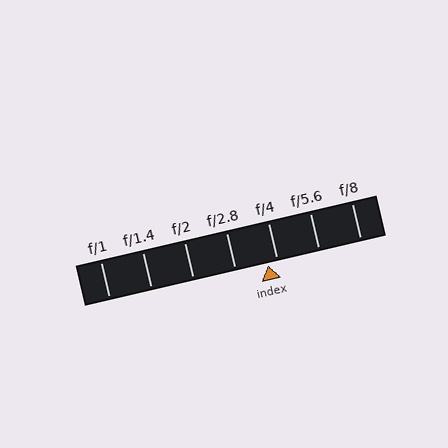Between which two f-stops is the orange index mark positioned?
The index mark is between f/2.8 and f/4.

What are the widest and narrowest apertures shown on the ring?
The widest aperture shown is f/1 and the narrowest is f/8.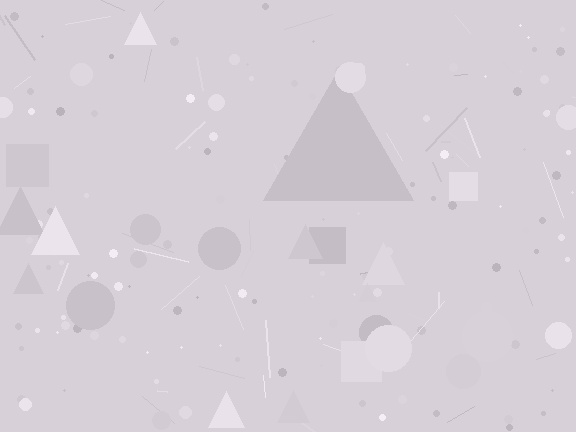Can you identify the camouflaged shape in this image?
The camouflaged shape is a triangle.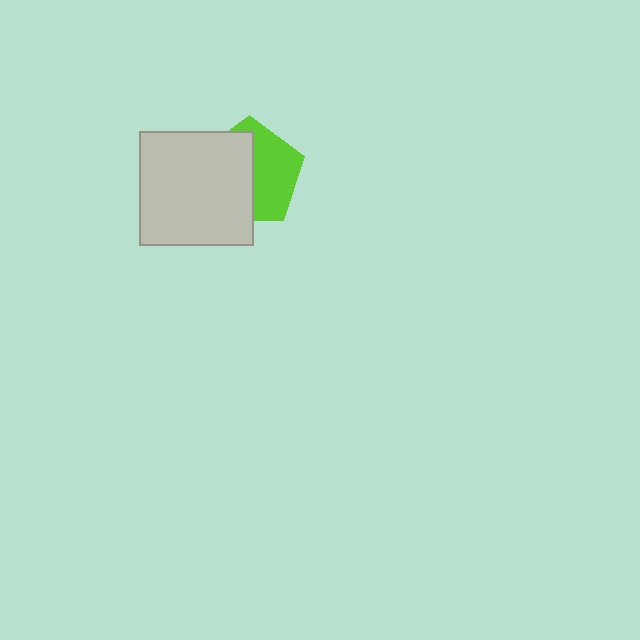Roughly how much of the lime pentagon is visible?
About half of it is visible (roughly 47%).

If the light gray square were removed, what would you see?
You would see the complete lime pentagon.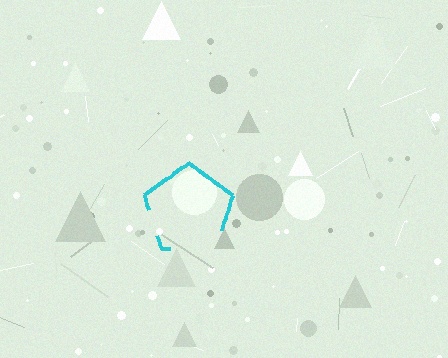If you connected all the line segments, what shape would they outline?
They would outline a pentagon.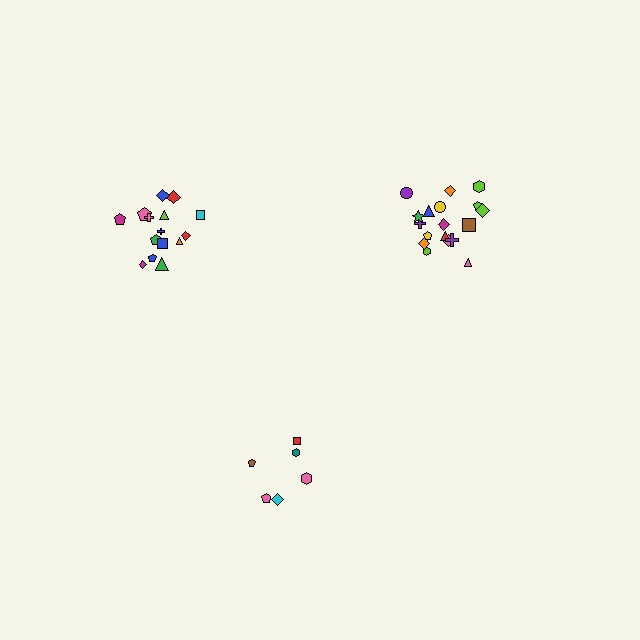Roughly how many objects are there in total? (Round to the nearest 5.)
Roughly 40 objects in total.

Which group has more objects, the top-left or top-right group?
The top-right group.